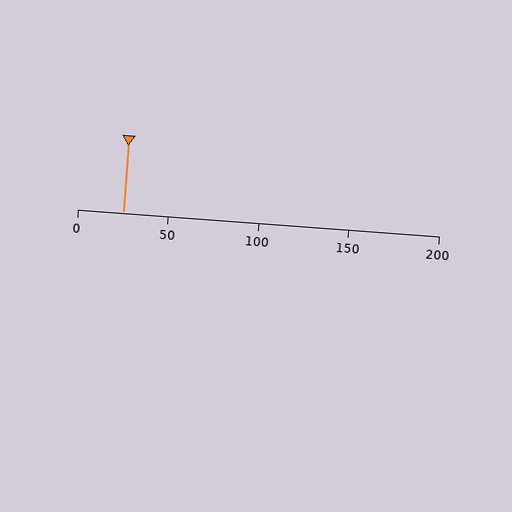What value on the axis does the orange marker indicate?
The marker indicates approximately 25.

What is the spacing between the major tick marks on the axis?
The major ticks are spaced 50 apart.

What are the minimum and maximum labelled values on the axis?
The axis runs from 0 to 200.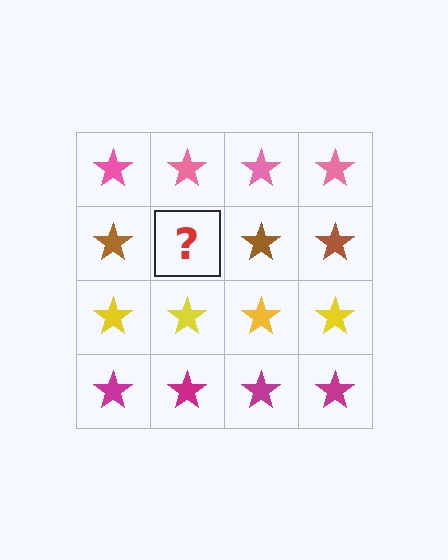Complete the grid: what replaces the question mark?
The question mark should be replaced with a brown star.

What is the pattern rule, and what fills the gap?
The rule is that each row has a consistent color. The gap should be filled with a brown star.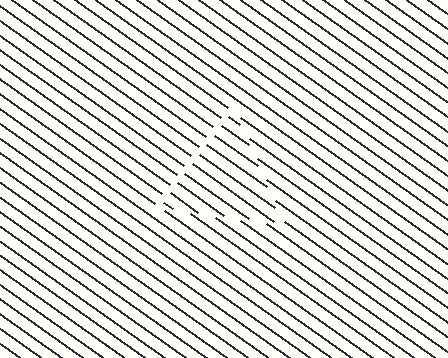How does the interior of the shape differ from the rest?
The interior of the shape contains the same grating, shifted by half a period — the contour is defined by the phase discontinuity where line-ends from the inner and outer gratings abut.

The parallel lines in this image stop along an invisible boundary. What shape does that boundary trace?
An illusory triangle. The interior of the shape contains the same grating, shifted by half a period — the contour is defined by the phase discontinuity where line-ends from the inner and outer gratings abut.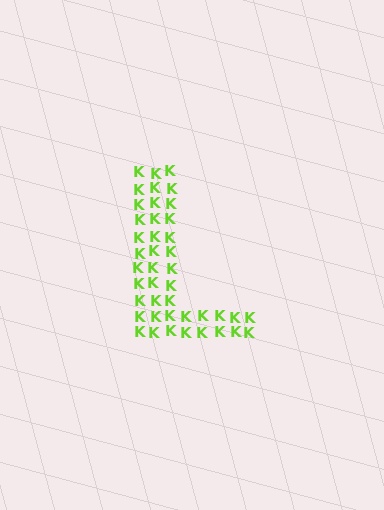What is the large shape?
The large shape is the letter L.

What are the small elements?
The small elements are letter K's.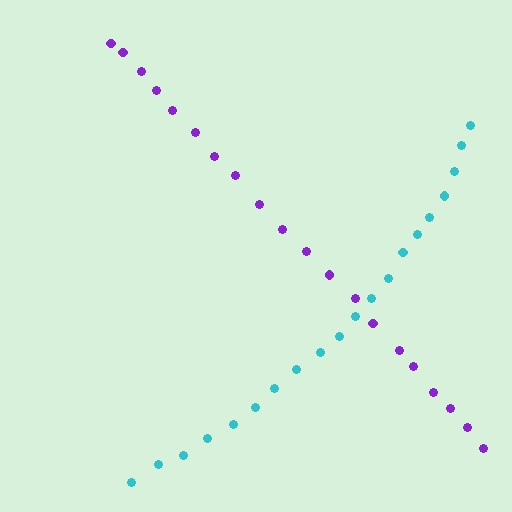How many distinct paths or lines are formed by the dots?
There are 2 distinct paths.